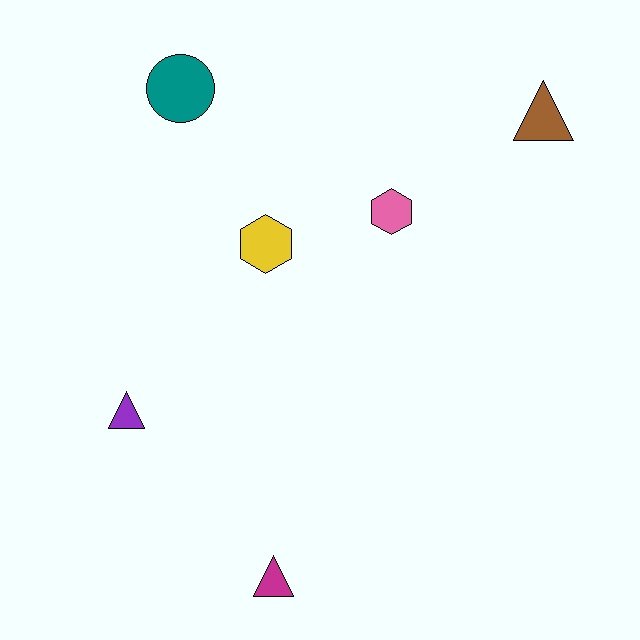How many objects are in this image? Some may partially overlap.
There are 6 objects.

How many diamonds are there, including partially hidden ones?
There are no diamonds.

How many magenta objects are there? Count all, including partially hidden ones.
There is 1 magenta object.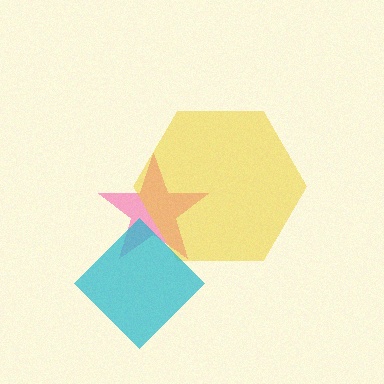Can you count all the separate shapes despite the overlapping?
Yes, there are 3 separate shapes.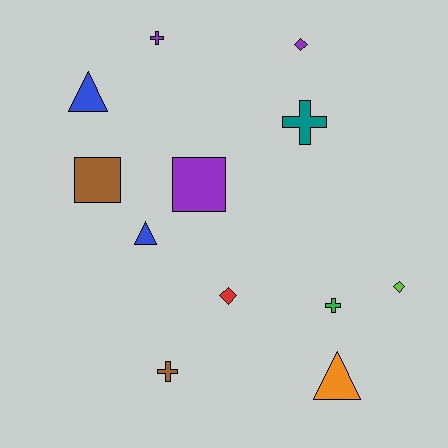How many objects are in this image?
There are 12 objects.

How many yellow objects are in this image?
There are no yellow objects.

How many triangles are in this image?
There are 3 triangles.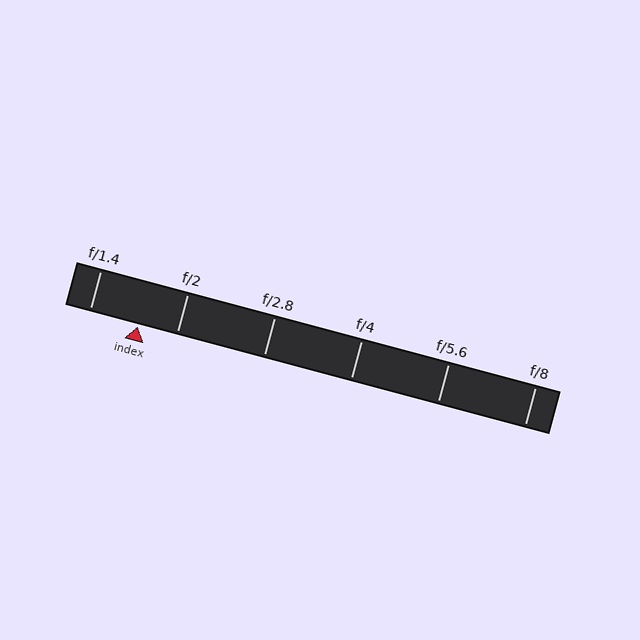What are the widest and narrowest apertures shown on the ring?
The widest aperture shown is f/1.4 and the narrowest is f/8.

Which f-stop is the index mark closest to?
The index mark is closest to f/2.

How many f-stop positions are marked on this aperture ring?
There are 6 f-stop positions marked.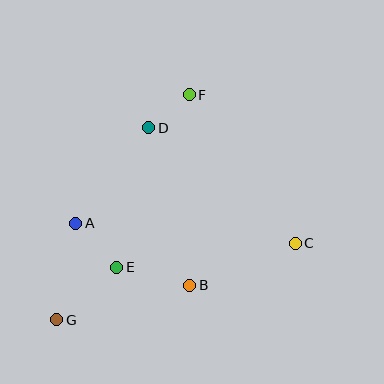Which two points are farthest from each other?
Points F and G are farthest from each other.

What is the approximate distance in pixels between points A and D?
The distance between A and D is approximately 120 pixels.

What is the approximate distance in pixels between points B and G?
The distance between B and G is approximately 137 pixels.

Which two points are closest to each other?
Points D and F are closest to each other.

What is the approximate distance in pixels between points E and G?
The distance between E and G is approximately 80 pixels.